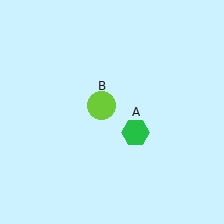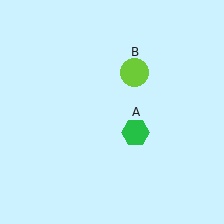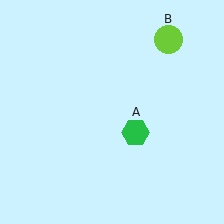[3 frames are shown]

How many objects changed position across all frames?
1 object changed position: lime circle (object B).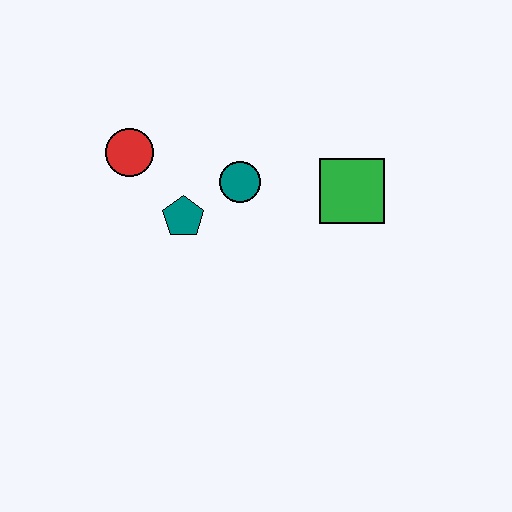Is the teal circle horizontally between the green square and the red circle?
Yes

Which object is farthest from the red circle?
The green square is farthest from the red circle.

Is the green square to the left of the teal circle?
No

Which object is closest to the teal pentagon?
The teal circle is closest to the teal pentagon.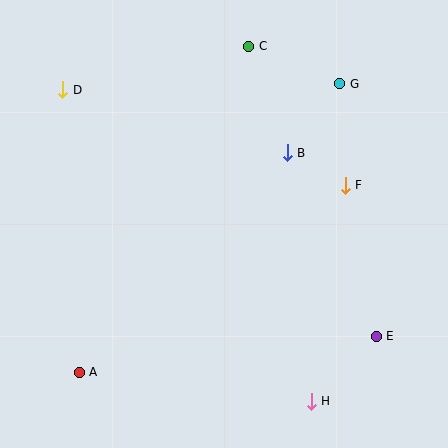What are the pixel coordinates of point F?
Point F is at (345, 185).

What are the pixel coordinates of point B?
Point B is at (287, 153).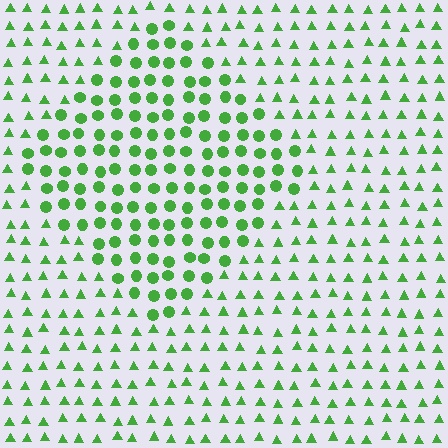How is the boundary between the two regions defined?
The boundary is defined by a change in element shape: circles inside vs. triangles outside. All elements share the same color and spacing.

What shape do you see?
I see a diamond.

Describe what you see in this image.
The image is filled with small green elements arranged in a uniform grid. A diamond-shaped region contains circles, while the surrounding area contains triangles. The boundary is defined purely by the change in element shape.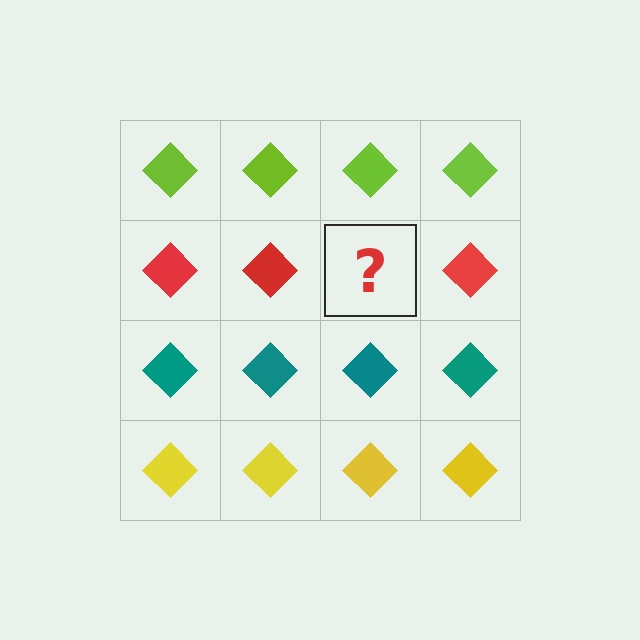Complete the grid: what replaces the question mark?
The question mark should be replaced with a red diamond.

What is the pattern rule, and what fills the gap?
The rule is that each row has a consistent color. The gap should be filled with a red diamond.